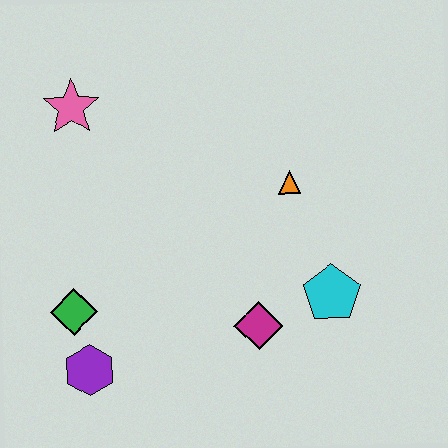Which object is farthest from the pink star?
The cyan pentagon is farthest from the pink star.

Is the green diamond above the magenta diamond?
Yes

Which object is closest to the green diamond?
The purple hexagon is closest to the green diamond.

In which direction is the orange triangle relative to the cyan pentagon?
The orange triangle is above the cyan pentagon.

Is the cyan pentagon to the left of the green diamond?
No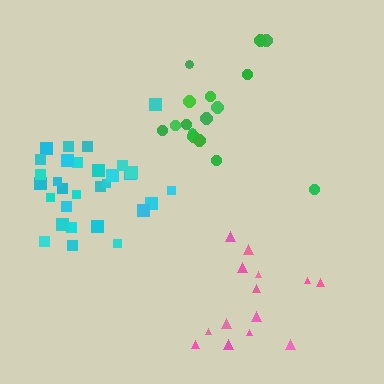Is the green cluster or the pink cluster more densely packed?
Green.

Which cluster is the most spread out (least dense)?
Pink.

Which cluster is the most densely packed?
Cyan.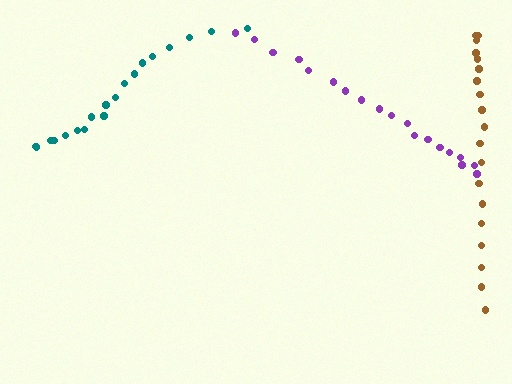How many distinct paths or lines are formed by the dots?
There are 3 distinct paths.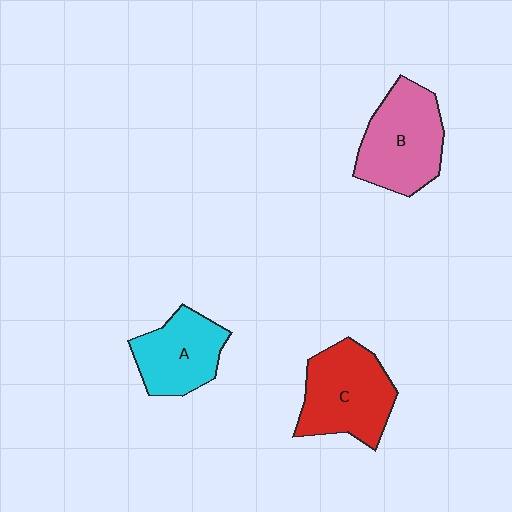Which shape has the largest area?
Shape C (red).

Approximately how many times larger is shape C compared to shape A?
Approximately 1.3 times.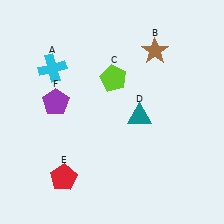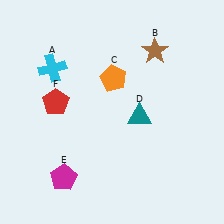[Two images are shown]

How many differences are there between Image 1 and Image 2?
There are 3 differences between the two images.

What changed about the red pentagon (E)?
In Image 1, E is red. In Image 2, it changed to magenta.